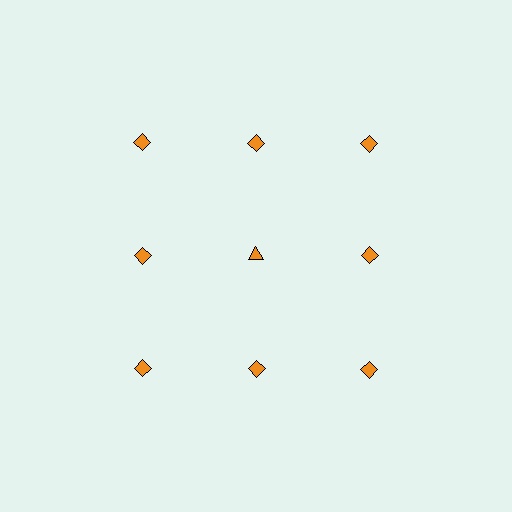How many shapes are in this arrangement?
There are 9 shapes arranged in a grid pattern.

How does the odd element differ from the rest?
It has a different shape: triangle instead of diamond.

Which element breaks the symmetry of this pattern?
The orange triangle in the second row, second from left column breaks the symmetry. All other shapes are orange diamonds.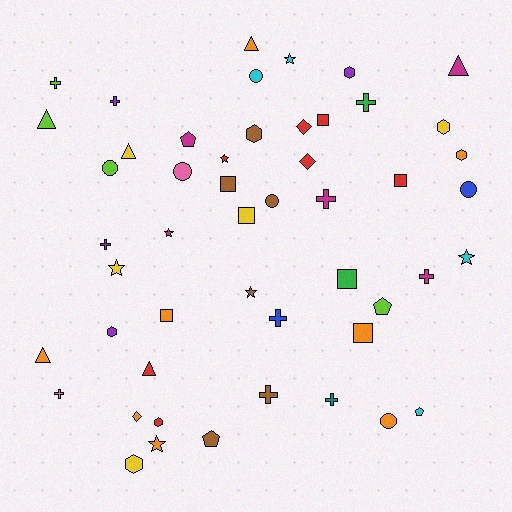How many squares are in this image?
There are 7 squares.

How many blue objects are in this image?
There are 2 blue objects.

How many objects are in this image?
There are 50 objects.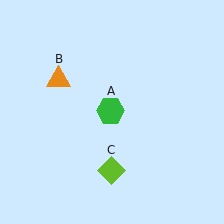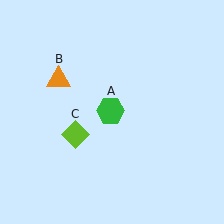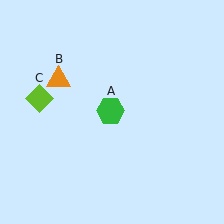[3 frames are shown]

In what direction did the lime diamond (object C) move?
The lime diamond (object C) moved up and to the left.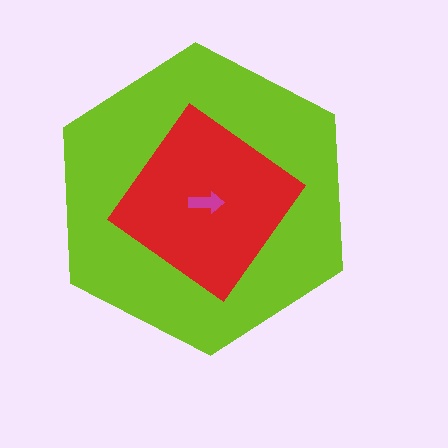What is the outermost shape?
The lime hexagon.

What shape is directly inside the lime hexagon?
The red diamond.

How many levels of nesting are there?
3.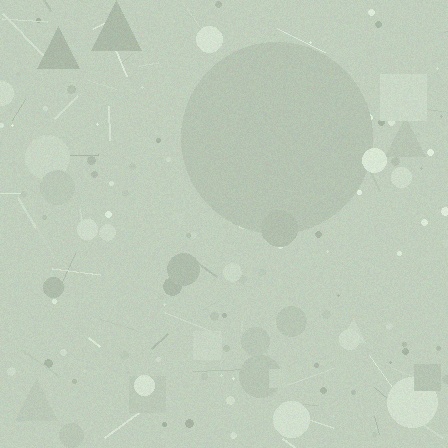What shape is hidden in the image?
A circle is hidden in the image.